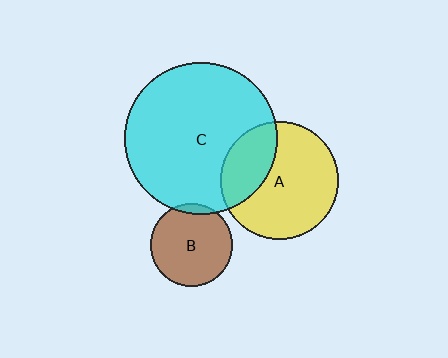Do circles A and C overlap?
Yes.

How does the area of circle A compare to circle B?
Approximately 2.0 times.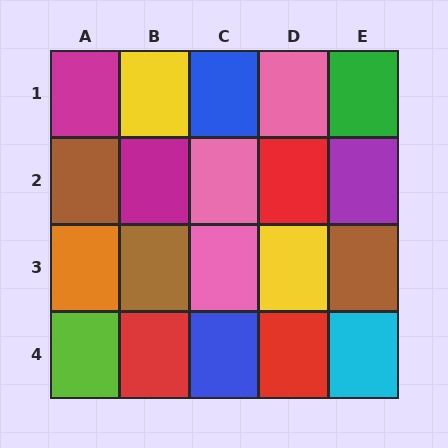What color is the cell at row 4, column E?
Cyan.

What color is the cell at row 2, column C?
Pink.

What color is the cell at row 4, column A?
Lime.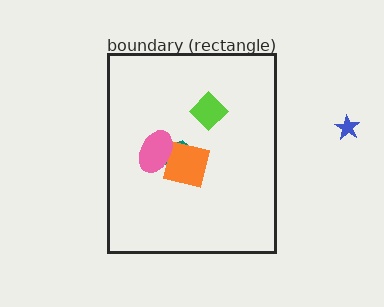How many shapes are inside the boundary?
4 inside, 1 outside.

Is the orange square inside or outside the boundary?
Inside.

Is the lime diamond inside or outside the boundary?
Inside.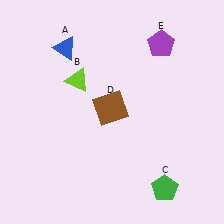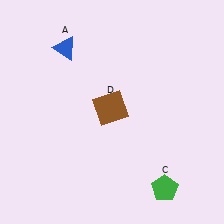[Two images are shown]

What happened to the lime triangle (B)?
The lime triangle (B) was removed in Image 2. It was in the top-left area of Image 1.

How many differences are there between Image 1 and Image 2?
There are 2 differences between the two images.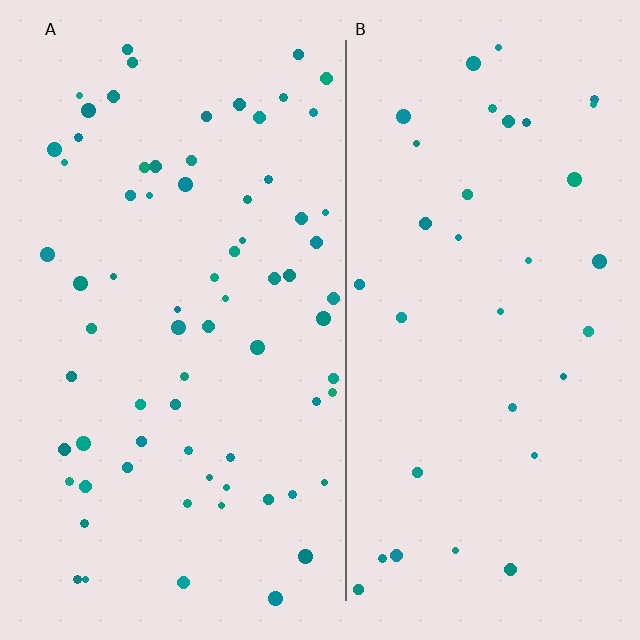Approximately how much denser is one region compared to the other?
Approximately 2.1× — region A over region B.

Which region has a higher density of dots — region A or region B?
A (the left).